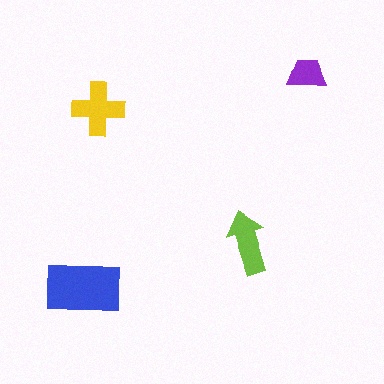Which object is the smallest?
The purple trapezoid.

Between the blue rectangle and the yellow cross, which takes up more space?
The blue rectangle.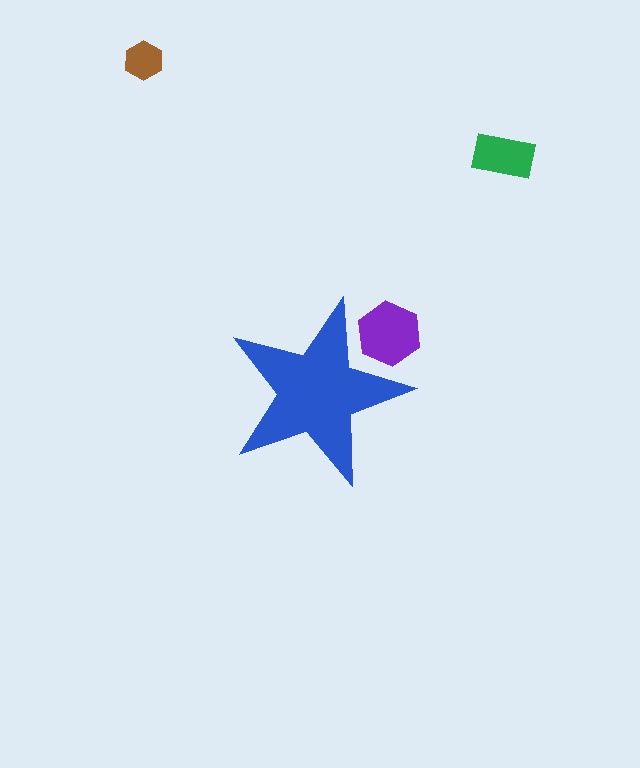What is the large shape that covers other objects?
A blue star.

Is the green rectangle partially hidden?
No, the green rectangle is fully visible.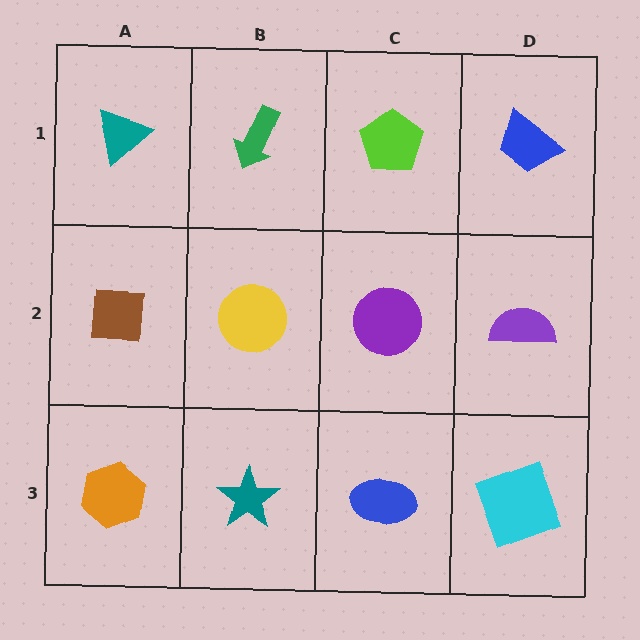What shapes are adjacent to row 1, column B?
A yellow circle (row 2, column B), a teal triangle (row 1, column A), a lime pentagon (row 1, column C).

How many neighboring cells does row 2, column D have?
3.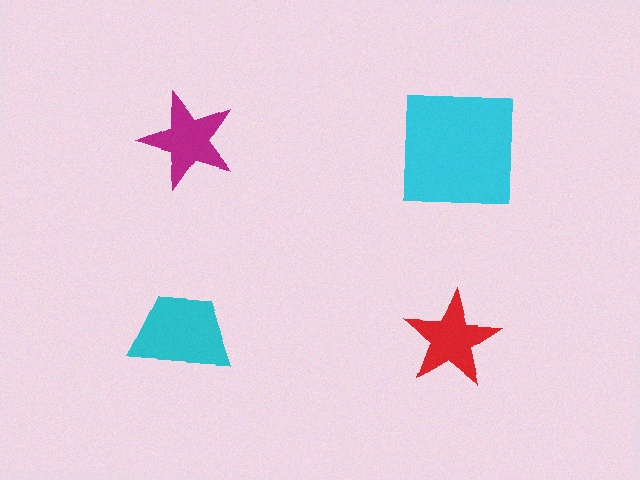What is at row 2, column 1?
A cyan trapezoid.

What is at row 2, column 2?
A red star.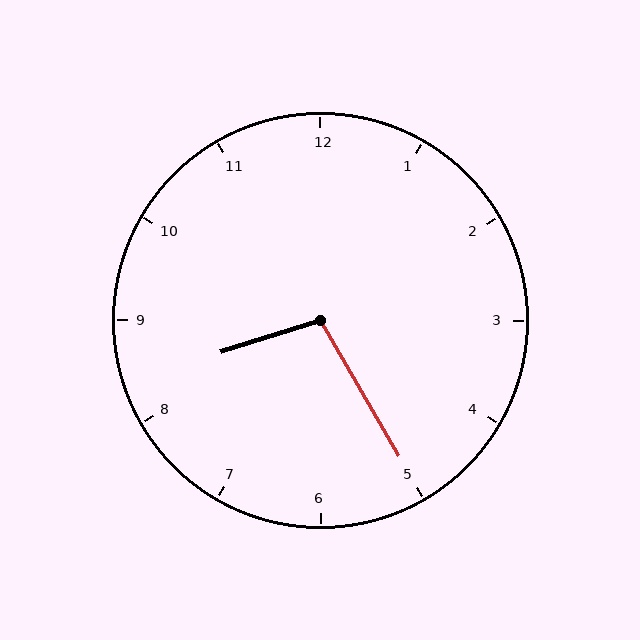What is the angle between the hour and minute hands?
Approximately 102 degrees.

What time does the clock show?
8:25.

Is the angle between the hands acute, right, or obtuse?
It is obtuse.